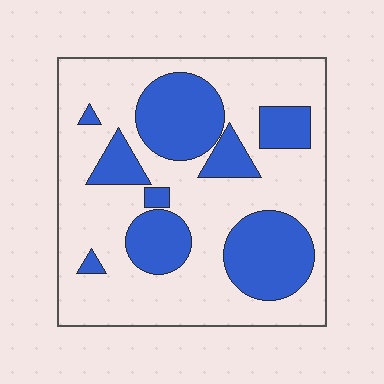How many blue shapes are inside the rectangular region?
9.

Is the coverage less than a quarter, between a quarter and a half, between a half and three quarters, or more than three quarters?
Between a quarter and a half.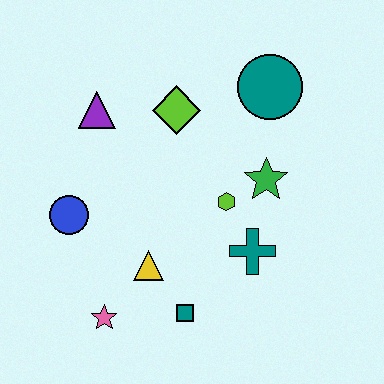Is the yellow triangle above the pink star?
Yes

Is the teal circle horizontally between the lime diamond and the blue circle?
No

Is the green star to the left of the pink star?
No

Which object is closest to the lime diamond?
The purple triangle is closest to the lime diamond.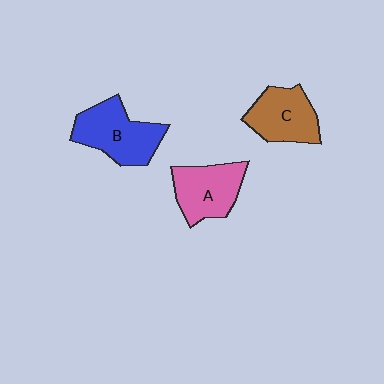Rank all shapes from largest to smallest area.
From largest to smallest: B (blue), A (pink), C (brown).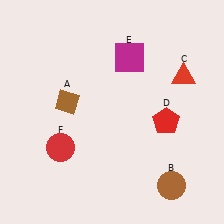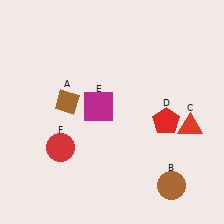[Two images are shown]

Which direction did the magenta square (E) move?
The magenta square (E) moved down.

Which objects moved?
The objects that moved are: the red triangle (C), the magenta square (E).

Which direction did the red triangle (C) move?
The red triangle (C) moved down.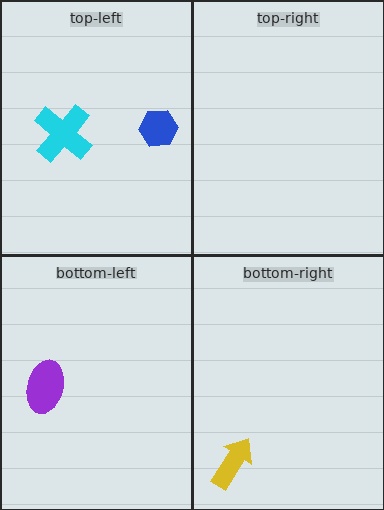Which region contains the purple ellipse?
The bottom-left region.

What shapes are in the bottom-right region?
The yellow arrow.